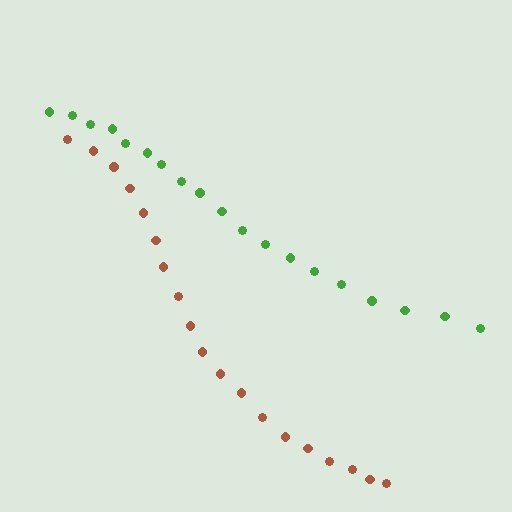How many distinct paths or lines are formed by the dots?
There are 2 distinct paths.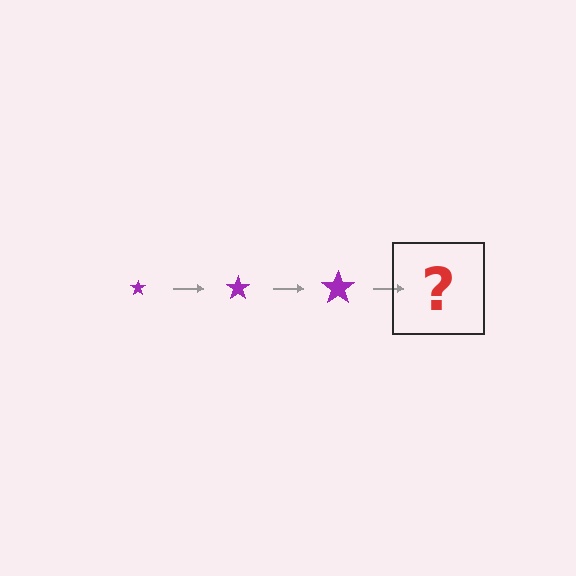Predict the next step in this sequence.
The next step is a purple star, larger than the previous one.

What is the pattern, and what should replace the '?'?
The pattern is that the star gets progressively larger each step. The '?' should be a purple star, larger than the previous one.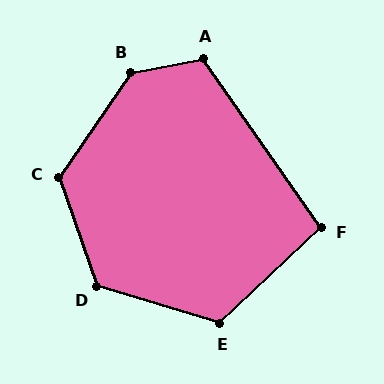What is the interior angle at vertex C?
Approximately 126 degrees (obtuse).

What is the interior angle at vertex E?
Approximately 120 degrees (obtuse).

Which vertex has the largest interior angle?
B, at approximately 136 degrees.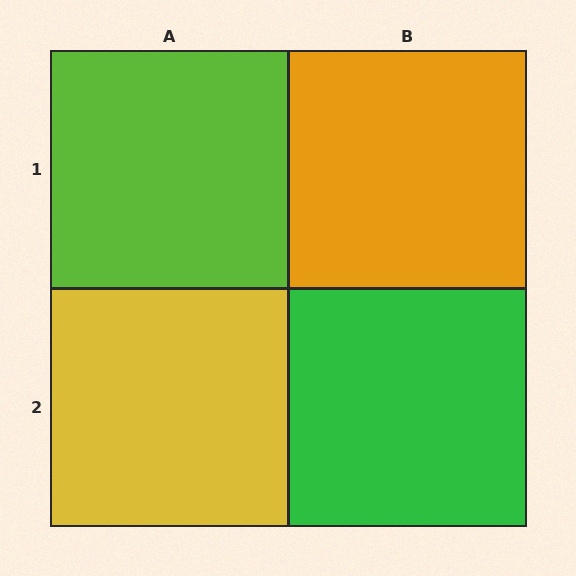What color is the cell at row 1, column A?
Lime.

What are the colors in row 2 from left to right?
Yellow, green.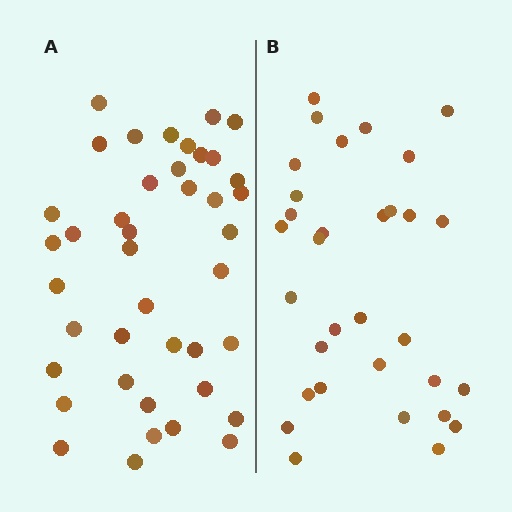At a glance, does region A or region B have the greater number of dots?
Region A (the left region) has more dots.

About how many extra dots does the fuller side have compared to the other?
Region A has roughly 8 or so more dots than region B.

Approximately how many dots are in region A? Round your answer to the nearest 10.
About 40 dots. (The exact count is 41, which rounds to 40.)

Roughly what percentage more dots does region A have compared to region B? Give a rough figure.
About 30% more.